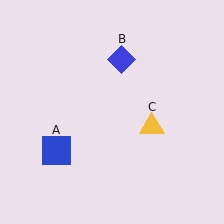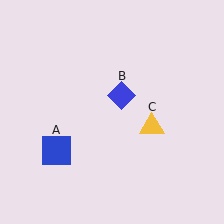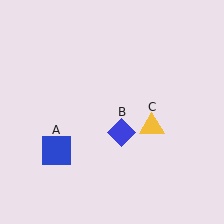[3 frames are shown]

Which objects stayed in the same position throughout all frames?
Blue square (object A) and yellow triangle (object C) remained stationary.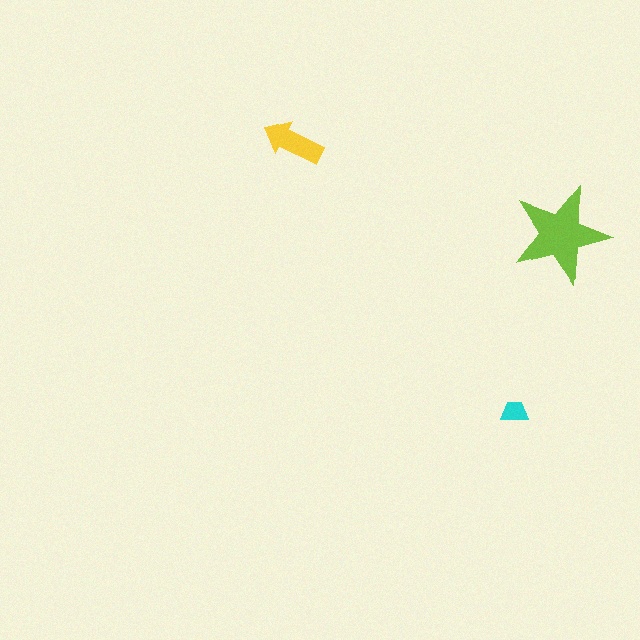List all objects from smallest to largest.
The cyan trapezoid, the yellow arrow, the lime star.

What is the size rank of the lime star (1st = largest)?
1st.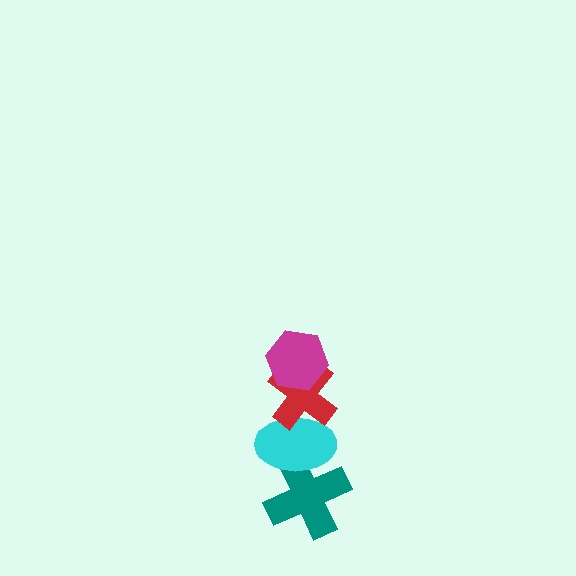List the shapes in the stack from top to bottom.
From top to bottom: the magenta hexagon, the red cross, the cyan ellipse, the teal cross.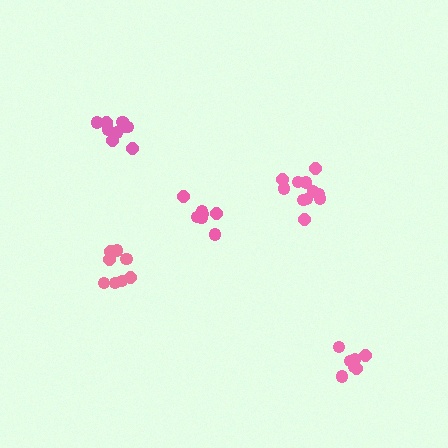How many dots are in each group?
Group 1: 10 dots, Group 2: 11 dots, Group 3: 8 dots, Group 4: 7 dots, Group 5: 7 dots (43 total).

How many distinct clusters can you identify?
There are 5 distinct clusters.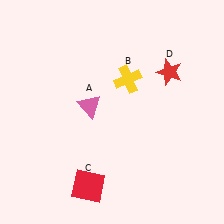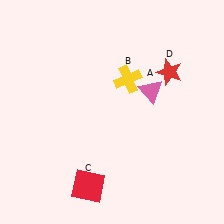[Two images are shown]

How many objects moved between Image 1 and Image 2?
1 object moved between the two images.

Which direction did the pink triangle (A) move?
The pink triangle (A) moved right.